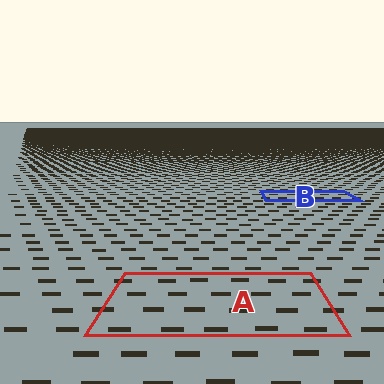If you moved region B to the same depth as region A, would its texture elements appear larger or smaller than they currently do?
They would appear larger. At a closer depth, the same texture elements are projected at a bigger on-screen size.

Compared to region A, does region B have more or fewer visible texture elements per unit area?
Region B has more texture elements per unit area — they are packed more densely because it is farther away.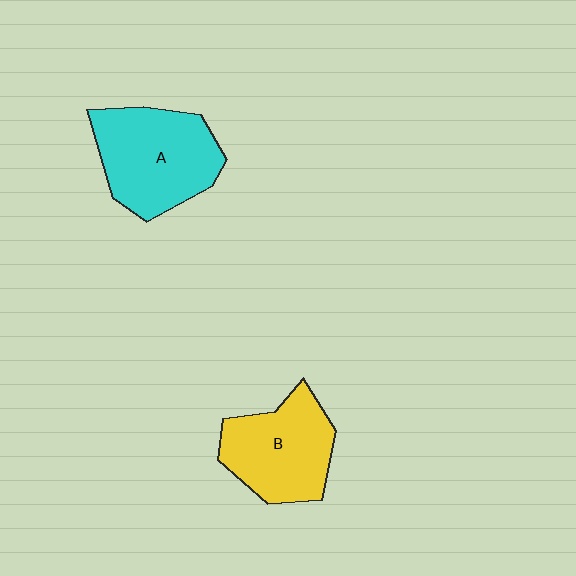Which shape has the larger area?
Shape A (cyan).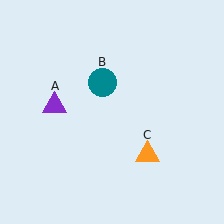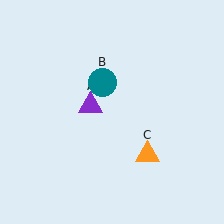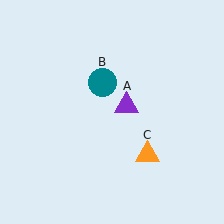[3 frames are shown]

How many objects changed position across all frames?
1 object changed position: purple triangle (object A).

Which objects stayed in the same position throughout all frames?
Teal circle (object B) and orange triangle (object C) remained stationary.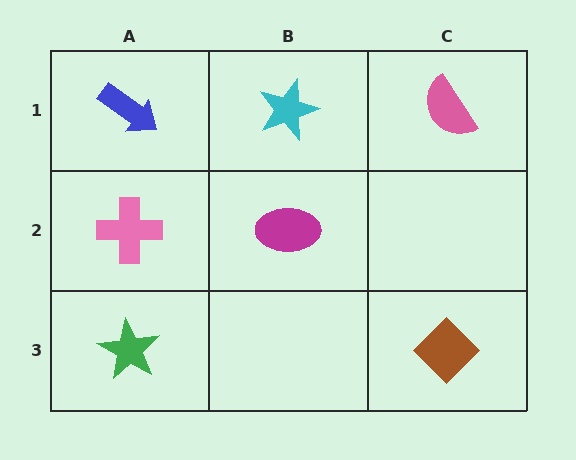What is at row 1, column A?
A blue arrow.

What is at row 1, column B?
A cyan star.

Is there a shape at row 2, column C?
No, that cell is empty.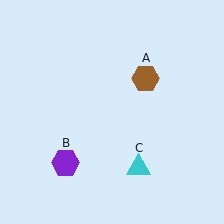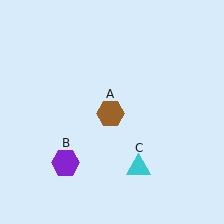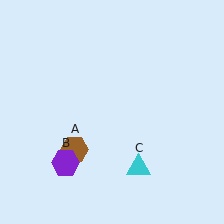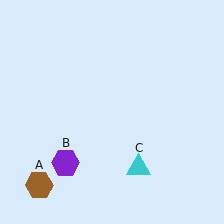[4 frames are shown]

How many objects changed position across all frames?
1 object changed position: brown hexagon (object A).